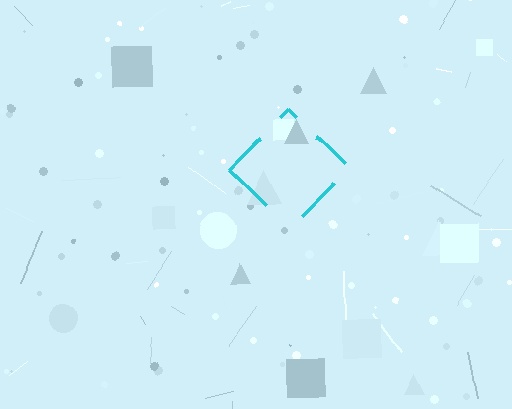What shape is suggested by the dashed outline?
The dashed outline suggests a diamond.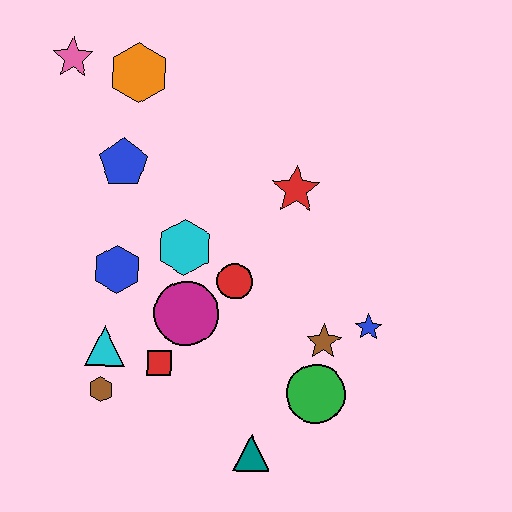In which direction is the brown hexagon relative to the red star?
The brown hexagon is below the red star.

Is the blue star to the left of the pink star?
No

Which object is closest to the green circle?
The brown star is closest to the green circle.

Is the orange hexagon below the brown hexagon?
No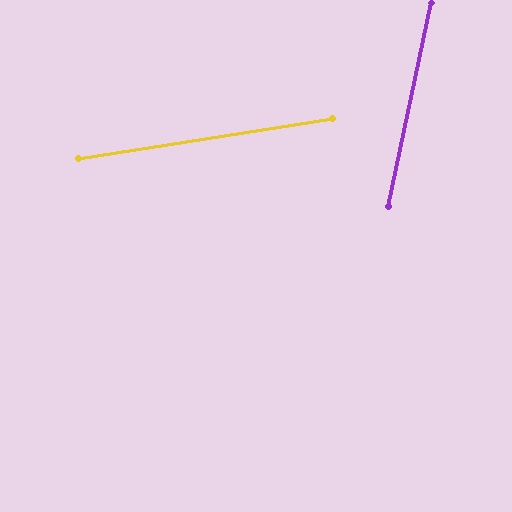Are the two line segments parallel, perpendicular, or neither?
Neither parallel nor perpendicular — they differ by about 69°.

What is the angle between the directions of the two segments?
Approximately 69 degrees.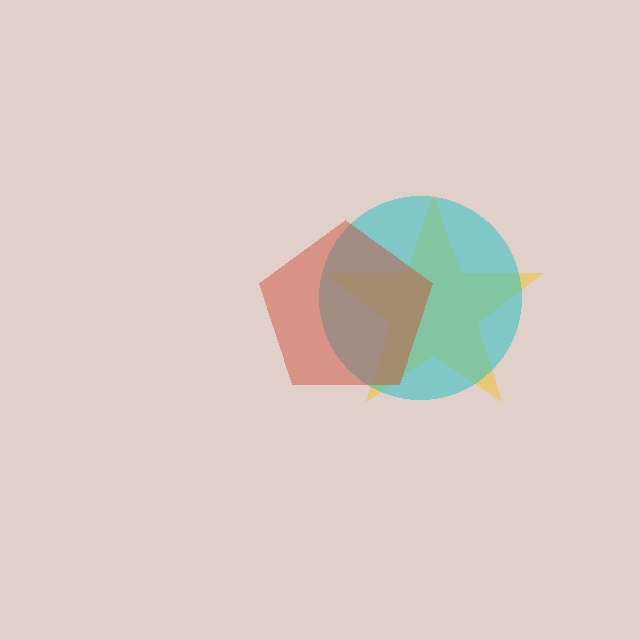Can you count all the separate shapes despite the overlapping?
Yes, there are 3 separate shapes.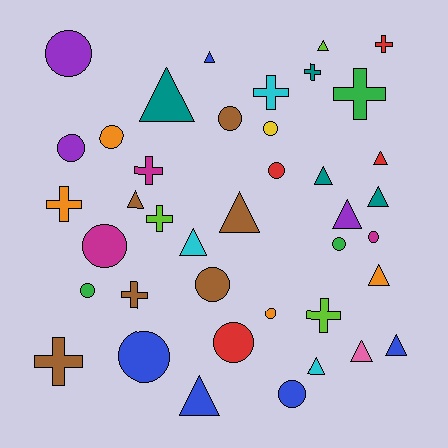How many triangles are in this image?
There are 15 triangles.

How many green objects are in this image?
There are 3 green objects.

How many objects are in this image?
There are 40 objects.